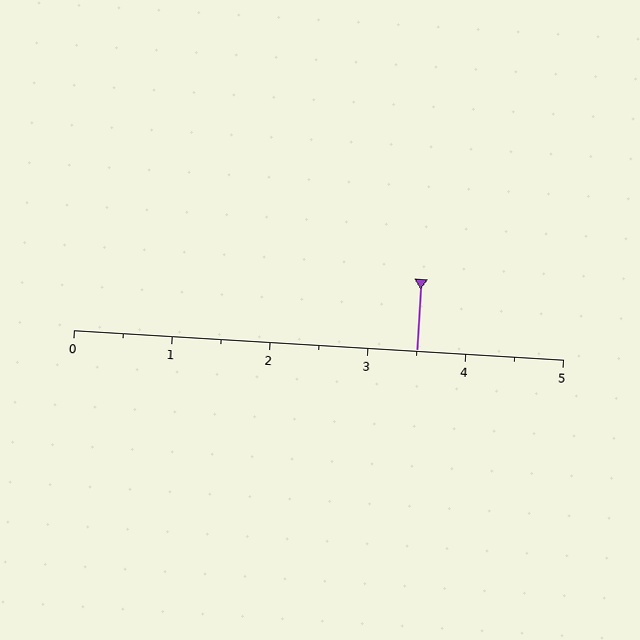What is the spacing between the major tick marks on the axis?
The major ticks are spaced 1 apart.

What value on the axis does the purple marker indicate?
The marker indicates approximately 3.5.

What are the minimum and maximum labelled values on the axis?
The axis runs from 0 to 5.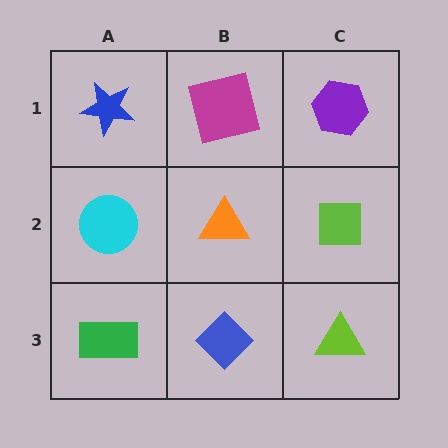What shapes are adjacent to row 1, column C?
A lime square (row 2, column C), a magenta square (row 1, column B).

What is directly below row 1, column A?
A cyan circle.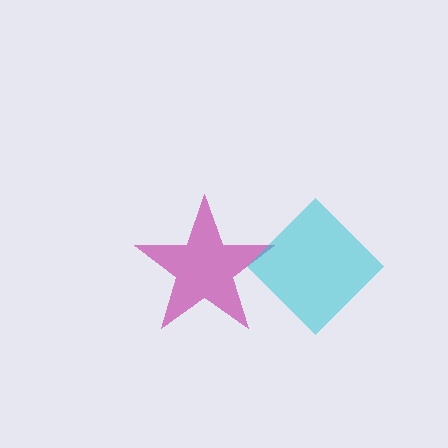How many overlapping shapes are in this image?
There are 2 overlapping shapes in the image.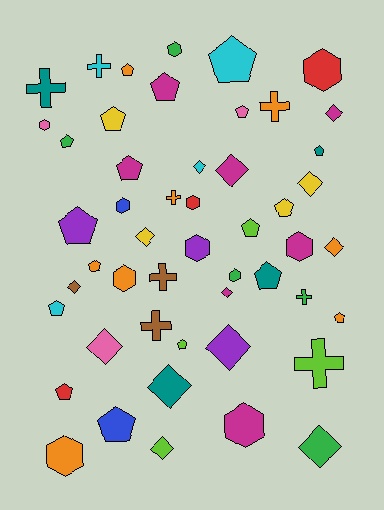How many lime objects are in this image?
There are 4 lime objects.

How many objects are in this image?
There are 50 objects.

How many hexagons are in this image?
There are 11 hexagons.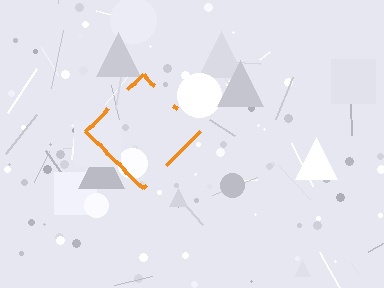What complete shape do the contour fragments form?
The contour fragments form a diamond.